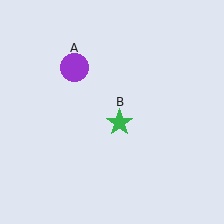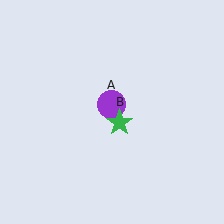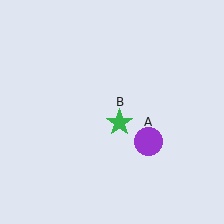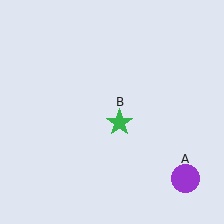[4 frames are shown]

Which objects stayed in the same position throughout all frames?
Green star (object B) remained stationary.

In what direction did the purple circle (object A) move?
The purple circle (object A) moved down and to the right.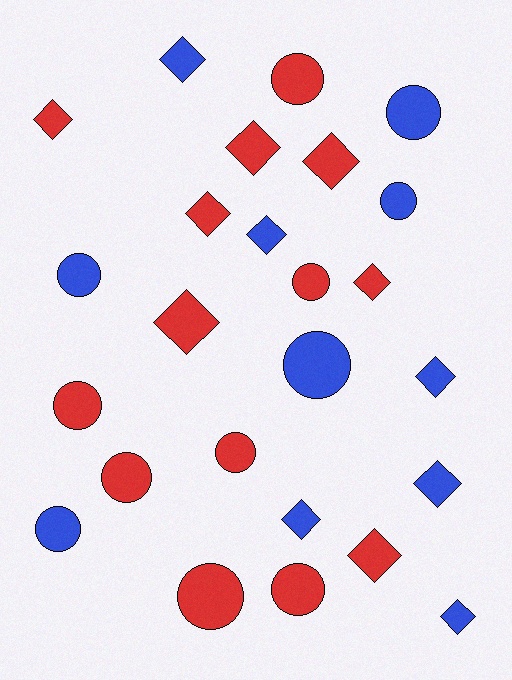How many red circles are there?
There are 7 red circles.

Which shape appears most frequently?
Diamond, with 13 objects.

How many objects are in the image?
There are 25 objects.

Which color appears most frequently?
Red, with 14 objects.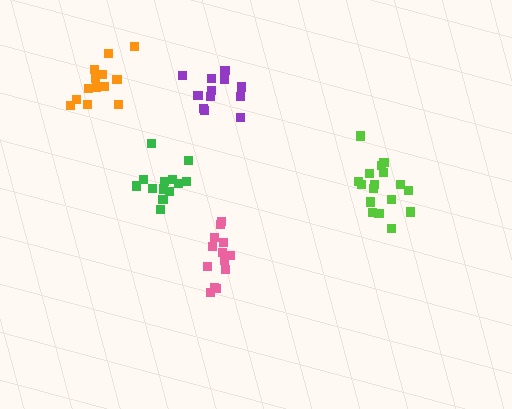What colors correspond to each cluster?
The clusters are colored: pink, purple, lime, green, orange.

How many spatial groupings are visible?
There are 5 spatial groupings.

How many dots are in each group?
Group 1: 13 dots, Group 2: 12 dots, Group 3: 17 dots, Group 4: 13 dots, Group 5: 13 dots (68 total).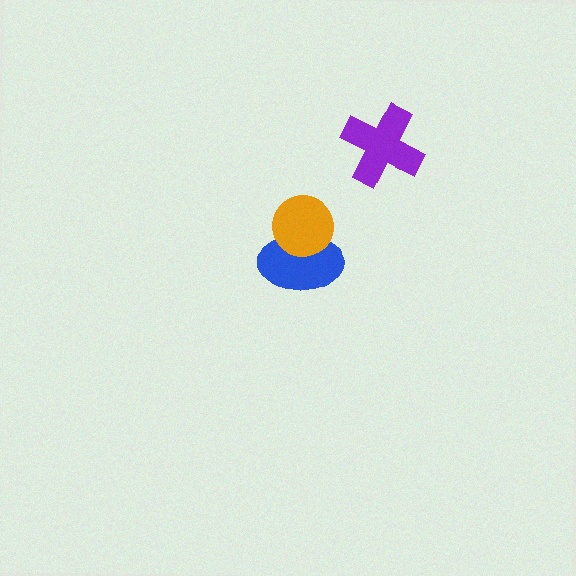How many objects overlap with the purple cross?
0 objects overlap with the purple cross.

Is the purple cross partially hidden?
No, no other shape covers it.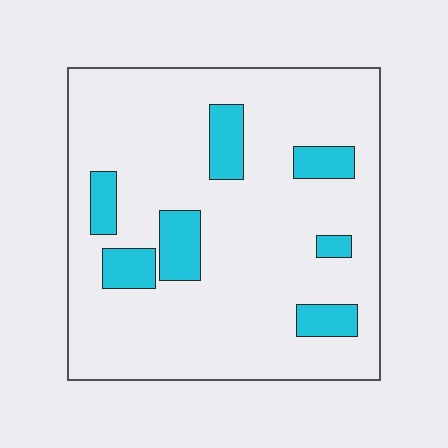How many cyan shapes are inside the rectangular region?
7.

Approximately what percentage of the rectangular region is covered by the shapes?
Approximately 15%.